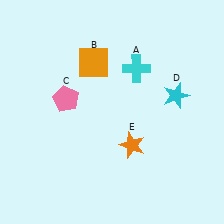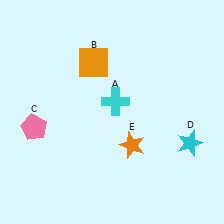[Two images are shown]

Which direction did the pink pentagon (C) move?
The pink pentagon (C) moved left.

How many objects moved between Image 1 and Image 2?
3 objects moved between the two images.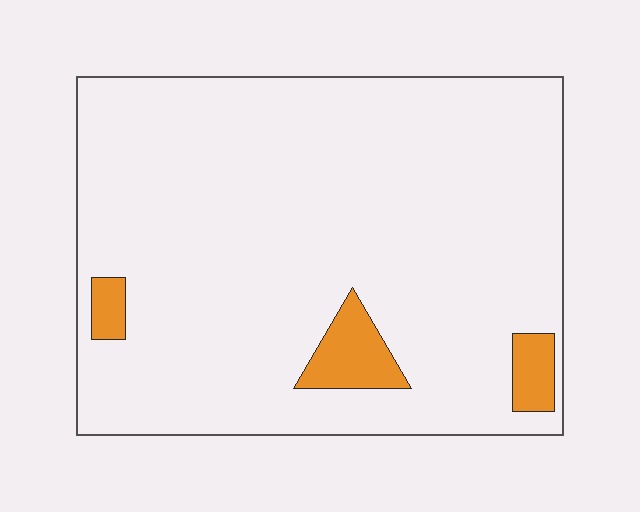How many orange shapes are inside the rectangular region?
3.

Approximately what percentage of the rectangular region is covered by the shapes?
Approximately 5%.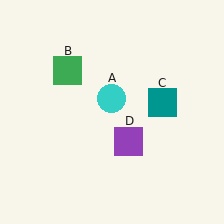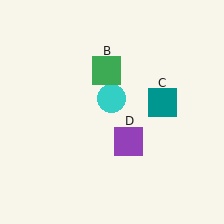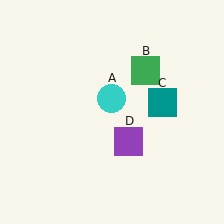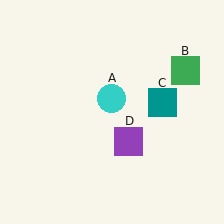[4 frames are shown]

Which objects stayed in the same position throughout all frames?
Cyan circle (object A) and teal square (object C) and purple square (object D) remained stationary.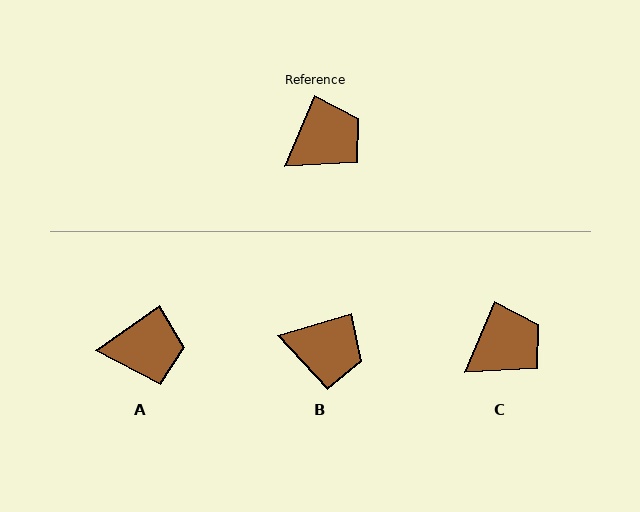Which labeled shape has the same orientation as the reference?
C.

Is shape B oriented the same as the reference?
No, it is off by about 50 degrees.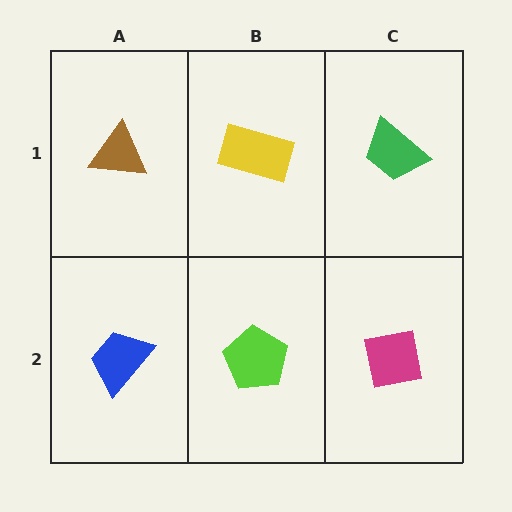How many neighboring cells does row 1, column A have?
2.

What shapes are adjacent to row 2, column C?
A green trapezoid (row 1, column C), a lime pentagon (row 2, column B).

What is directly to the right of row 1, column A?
A yellow rectangle.